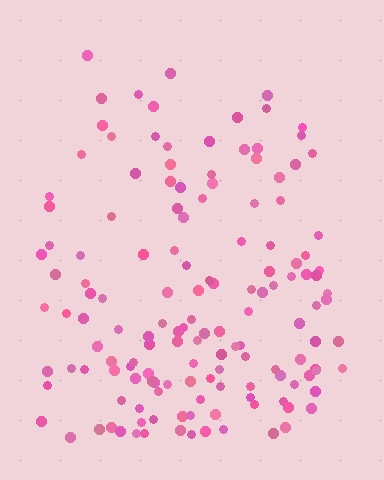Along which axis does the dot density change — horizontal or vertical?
Vertical.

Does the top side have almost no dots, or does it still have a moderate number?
Still a moderate number, just noticeably fewer than the bottom.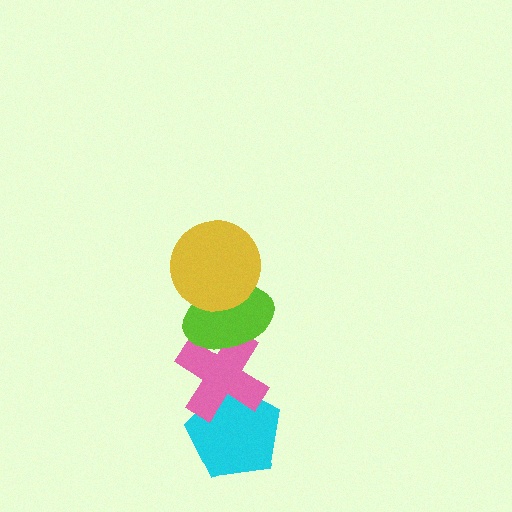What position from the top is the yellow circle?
The yellow circle is 1st from the top.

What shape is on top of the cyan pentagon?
The pink cross is on top of the cyan pentagon.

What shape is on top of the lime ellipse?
The yellow circle is on top of the lime ellipse.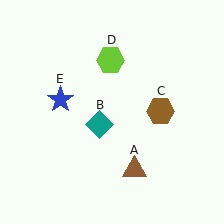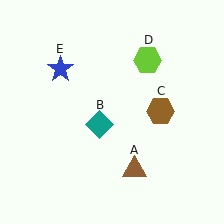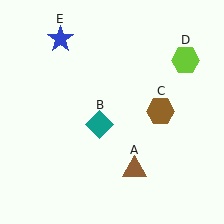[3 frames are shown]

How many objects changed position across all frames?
2 objects changed position: lime hexagon (object D), blue star (object E).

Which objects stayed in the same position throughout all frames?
Brown triangle (object A) and teal diamond (object B) and brown hexagon (object C) remained stationary.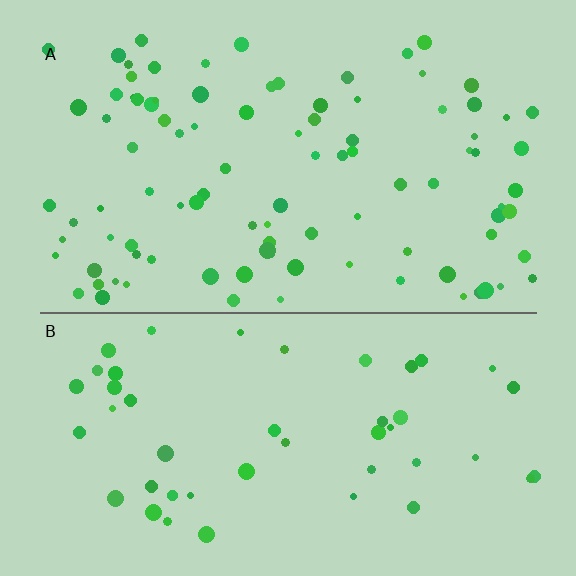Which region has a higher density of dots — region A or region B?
A (the top).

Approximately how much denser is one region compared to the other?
Approximately 2.0× — region A over region B.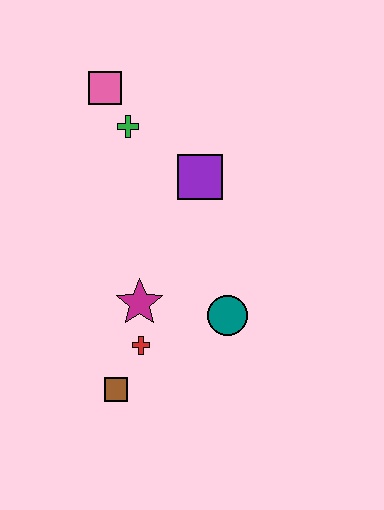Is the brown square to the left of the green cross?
Yes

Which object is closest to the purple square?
The green cross is closest to the purple square.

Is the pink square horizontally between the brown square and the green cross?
No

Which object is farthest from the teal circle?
The pink square is farthest from the teal circle.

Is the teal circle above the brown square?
Yes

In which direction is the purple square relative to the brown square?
The purple square is above the brown square.